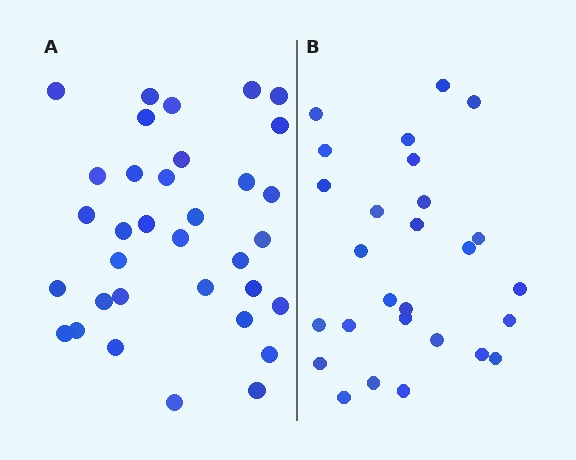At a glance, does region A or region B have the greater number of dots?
Region A (the left region) has more dots.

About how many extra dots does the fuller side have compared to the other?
Region A has roughly 8 or so more dots than region B.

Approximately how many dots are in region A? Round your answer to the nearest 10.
About 30 dots. (The exact count is 34, which rounds to 30.)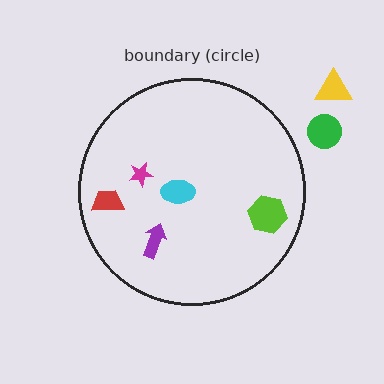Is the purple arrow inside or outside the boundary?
Inside.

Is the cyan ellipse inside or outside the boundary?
Inside.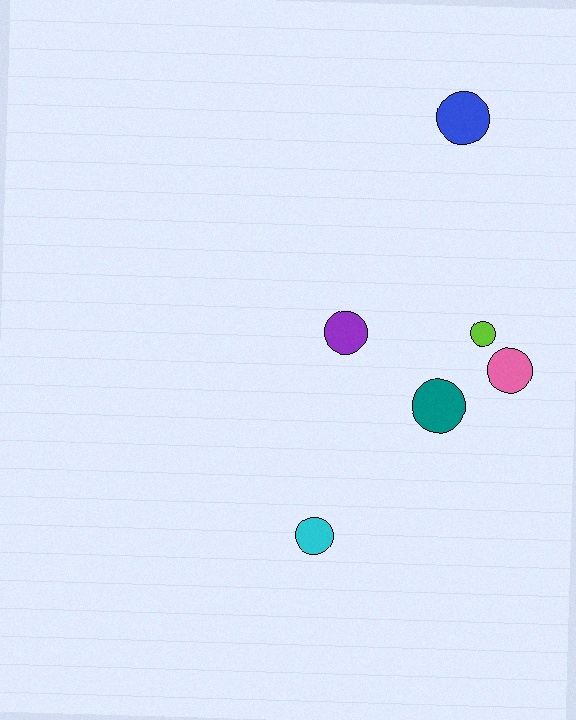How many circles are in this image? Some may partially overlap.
There are 6 circles.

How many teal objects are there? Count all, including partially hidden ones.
There is 1 teal object.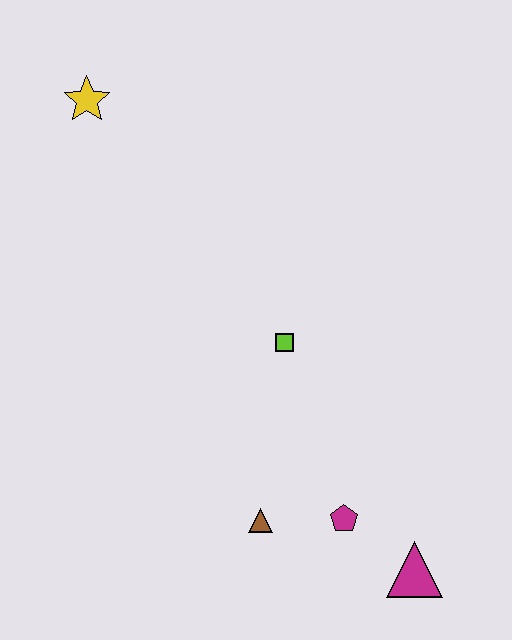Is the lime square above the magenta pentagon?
Yes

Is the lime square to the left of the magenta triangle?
Yes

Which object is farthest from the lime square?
The yellow star is farthest from the lime square.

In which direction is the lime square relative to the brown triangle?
The lime square is above the brown triangle.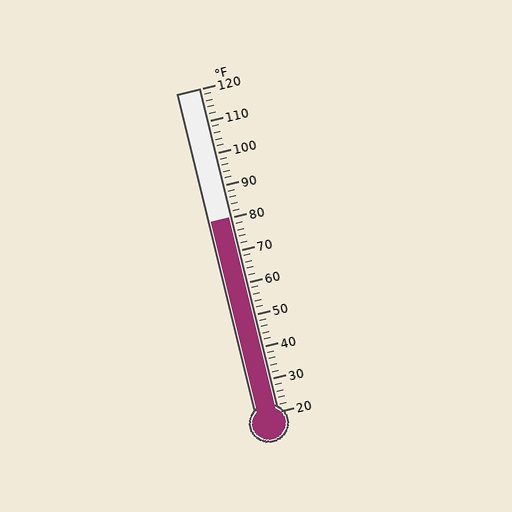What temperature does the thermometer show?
The thermometer shows approximately 80°F.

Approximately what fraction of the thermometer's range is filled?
The thermometer is filled to approximately 60% of its range.